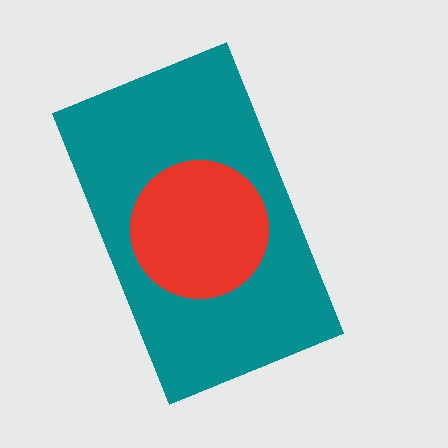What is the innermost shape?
The red circle.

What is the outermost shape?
The teal rectangle.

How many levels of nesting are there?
2.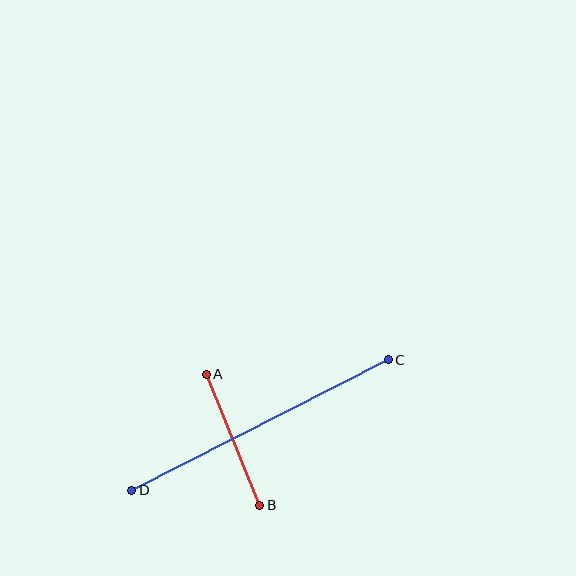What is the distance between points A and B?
The distance is approximately 142 pixels.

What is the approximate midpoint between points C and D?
The midpoint is at approximately (260, 425) pixels.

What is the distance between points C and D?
The distance is approximately 288 pixels.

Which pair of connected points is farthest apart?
Points C and D are farthest apart.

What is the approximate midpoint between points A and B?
The midpoint is at approximately (233, 440) pixels.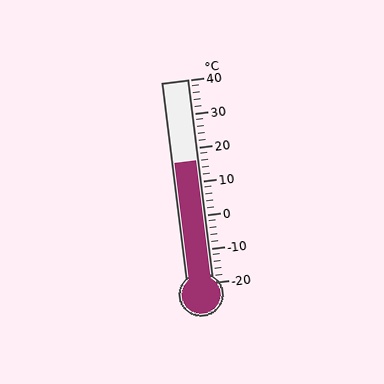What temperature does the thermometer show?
The thermometer shows approximately 16°C.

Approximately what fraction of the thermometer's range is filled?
The thermometer is filled to approximately 60% of its range.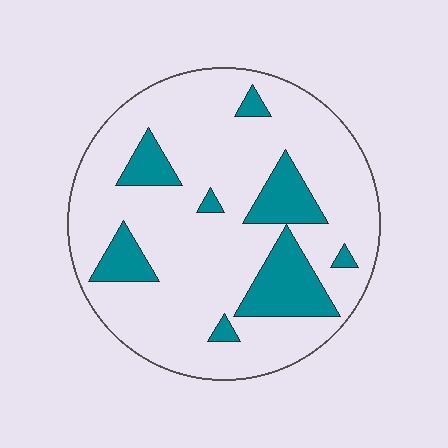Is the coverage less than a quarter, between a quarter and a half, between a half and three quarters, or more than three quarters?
Less than a quarter.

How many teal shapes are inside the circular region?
8.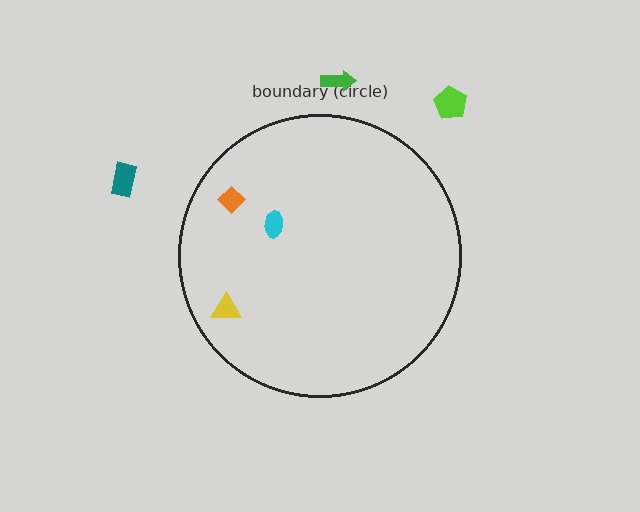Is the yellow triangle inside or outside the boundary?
Inside.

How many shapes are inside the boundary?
3 inside, 3 outside.